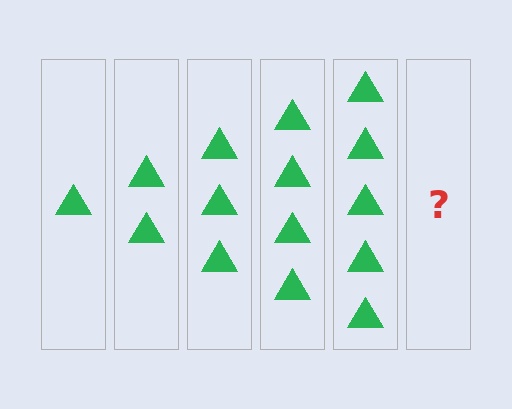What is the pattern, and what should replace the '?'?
The pattern is that each step adds one more triangle. The '?' should be 6 triangles.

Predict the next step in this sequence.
The next step is 6 triangles.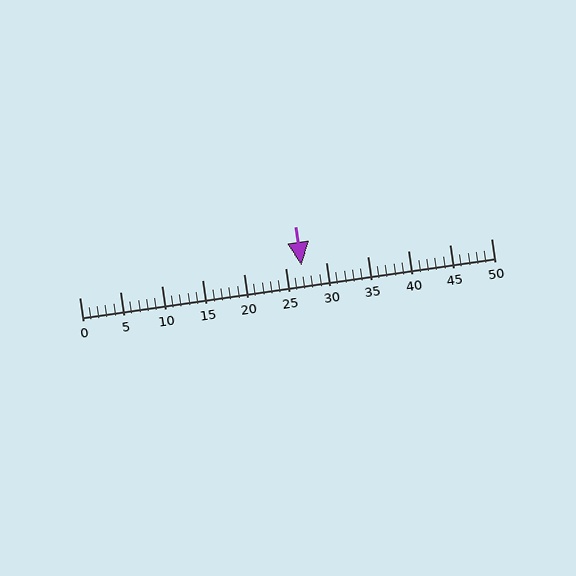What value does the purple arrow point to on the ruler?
The purple arrow points to approximately 27.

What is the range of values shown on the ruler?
The ruler shows values from 0 to 50.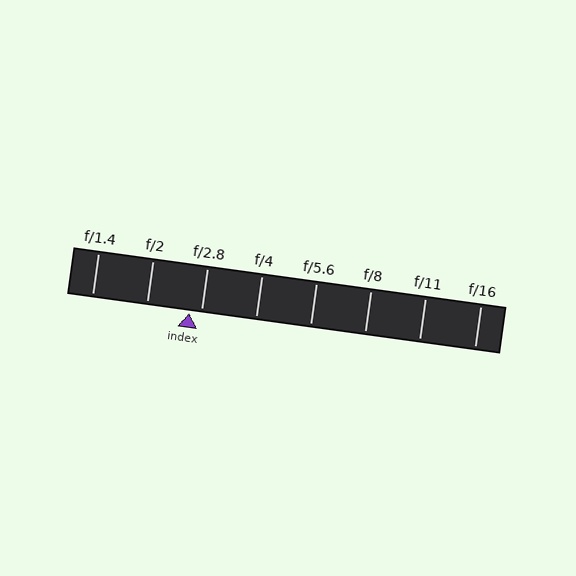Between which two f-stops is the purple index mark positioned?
The index mark is between f/2 and f/2.8.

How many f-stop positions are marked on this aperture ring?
There are 8 f-stop positions marked.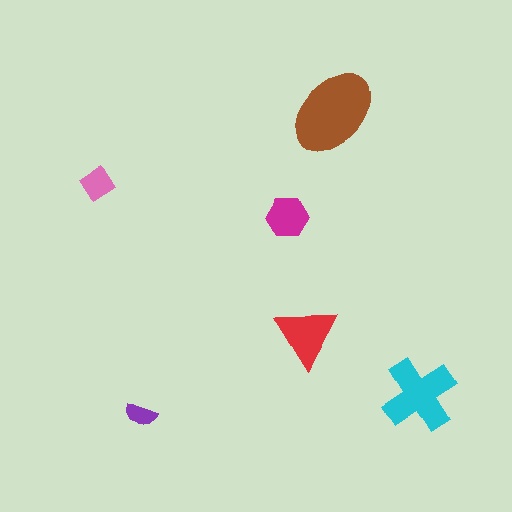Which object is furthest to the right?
The cyan cross is rightmost.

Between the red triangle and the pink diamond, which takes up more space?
The red triangle.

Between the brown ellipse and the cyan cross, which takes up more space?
The brown ellipse.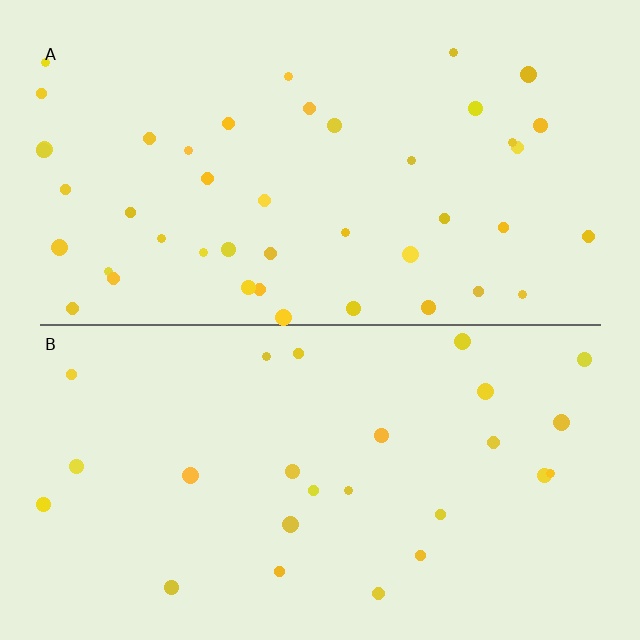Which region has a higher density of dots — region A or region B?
A (the top).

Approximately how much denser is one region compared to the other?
Approximately 1.7× — region A over region B.